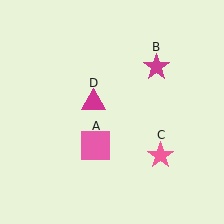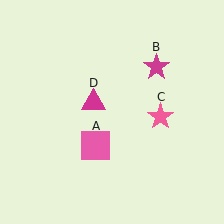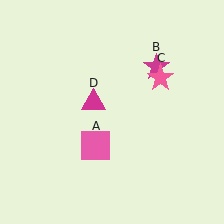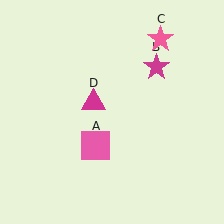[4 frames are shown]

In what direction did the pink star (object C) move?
The pink star (object C) moved up.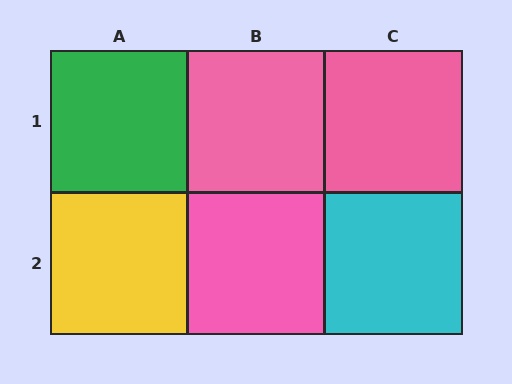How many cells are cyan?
1 cell is cyan.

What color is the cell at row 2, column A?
Yellow.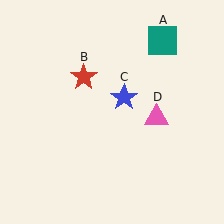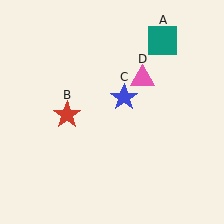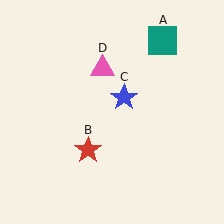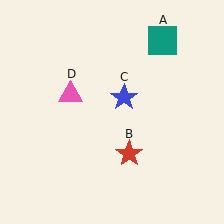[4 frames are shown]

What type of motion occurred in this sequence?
The red star (object B), pink triangle (object D) rotated counterclockwise around the center of the scene.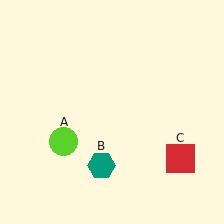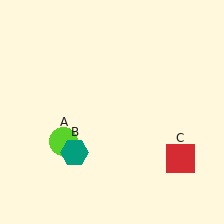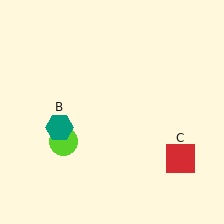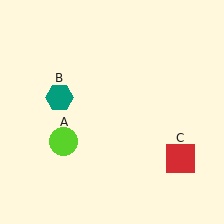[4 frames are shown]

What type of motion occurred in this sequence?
The teal hexagon (object B) rotated clockwise around the center of the scene.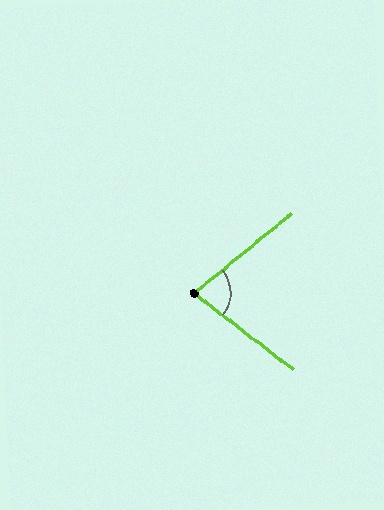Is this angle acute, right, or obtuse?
It is acute.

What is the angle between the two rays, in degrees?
Approximately 77 degrees.